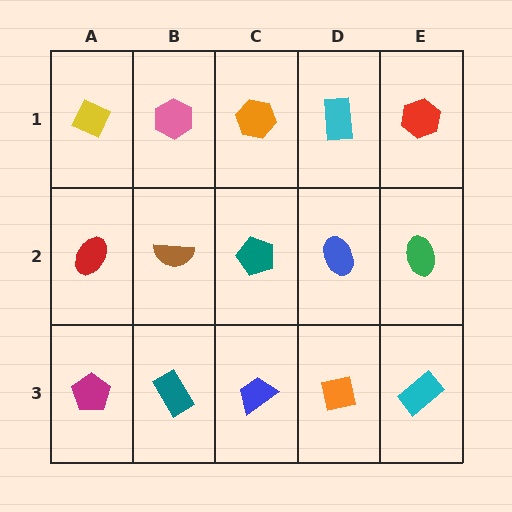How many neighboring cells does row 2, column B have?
4.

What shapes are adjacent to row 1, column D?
A blue ellipse (row 2, column D), an orange hexagon (row 1, column C), a red hexagon (row 1, column E).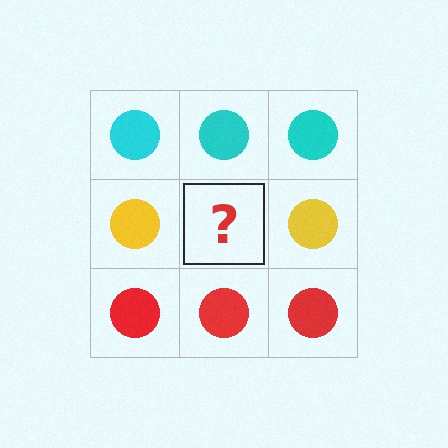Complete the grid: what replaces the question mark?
The question mark should be replaced with a yellow circle.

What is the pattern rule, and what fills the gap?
The rule is that each row has a consistent color. The gap should be filled with a yellow circle.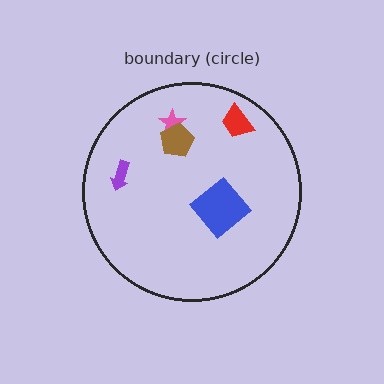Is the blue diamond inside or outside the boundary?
Inside.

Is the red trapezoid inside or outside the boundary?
Inside.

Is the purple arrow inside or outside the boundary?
Inside.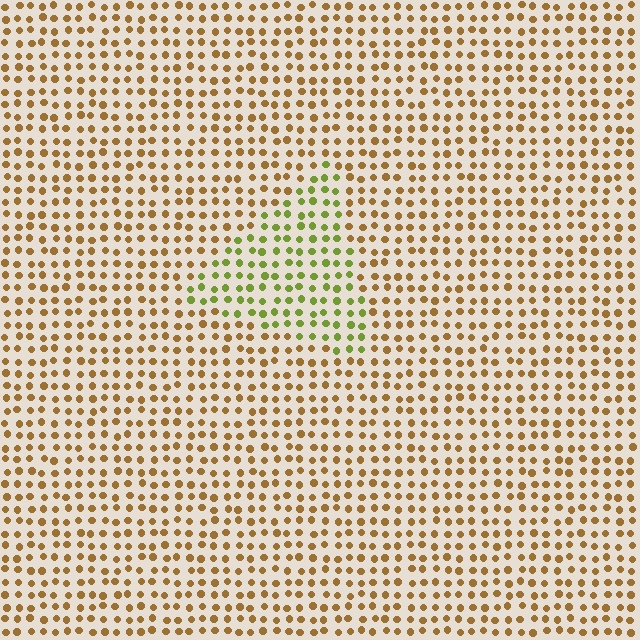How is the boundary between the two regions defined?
The boundary is defined purely by a slight shift in hue (about 48 degrees). Spacing, size, and orientation are identical on both sides.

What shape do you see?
I see a triangle.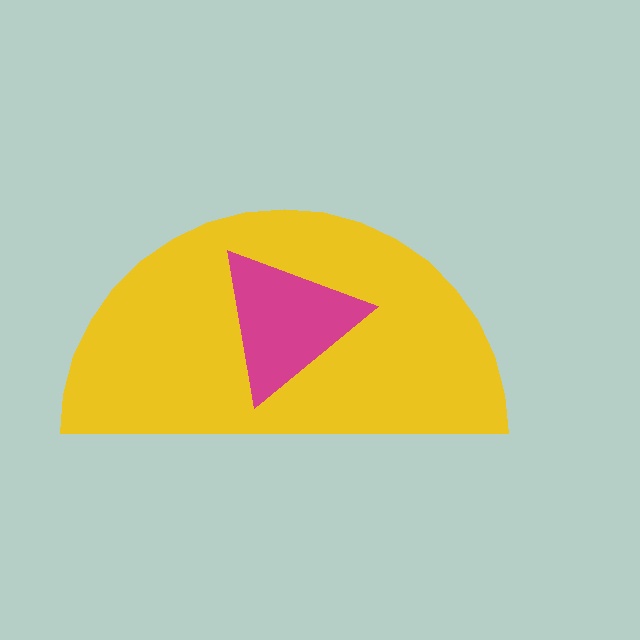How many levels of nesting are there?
2.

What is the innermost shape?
The magenta triangle.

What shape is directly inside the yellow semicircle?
The magenta triangle.